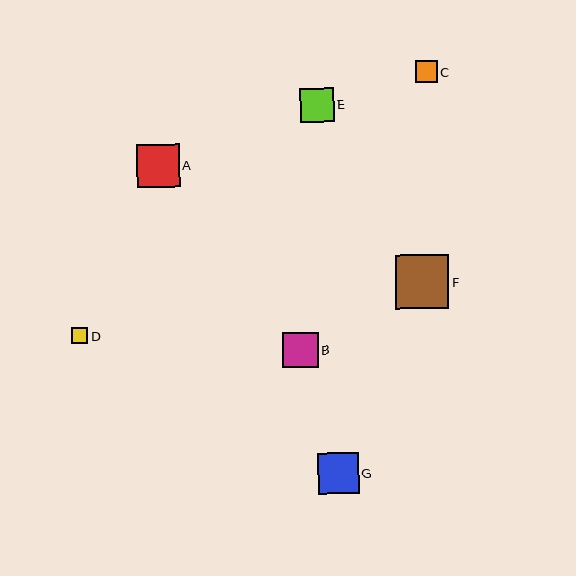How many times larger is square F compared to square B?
Square F is approximately 1.5 times the size of square B.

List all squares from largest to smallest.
From largest to smallest: F, A, G, B, E, C, D.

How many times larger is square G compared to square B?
Square G is approximately 1.2 times the size of square B.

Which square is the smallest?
Square D is the smallest with a size of approximately 16 pixels.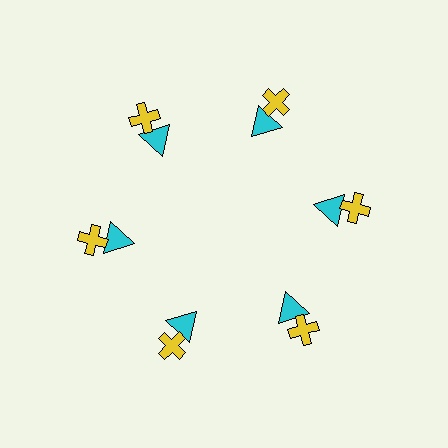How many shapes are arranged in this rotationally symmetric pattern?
There are 12 shapes, arranged in 6 groups of 2.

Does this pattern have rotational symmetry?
Yes, this pattern has 6-fold rotational symmetry. It looks the same after rotating 60 degrees around the center.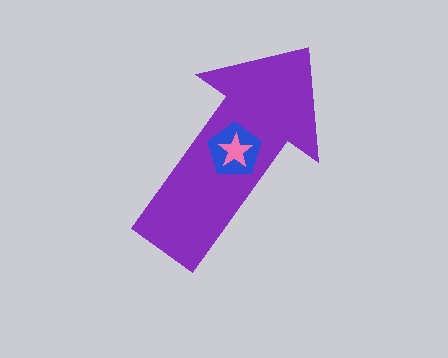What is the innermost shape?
The pink star.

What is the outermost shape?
The purple arrow.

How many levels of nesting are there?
3.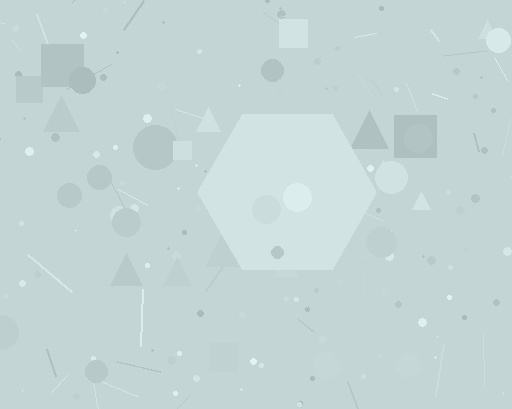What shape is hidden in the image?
A hexagon is hidden in the image.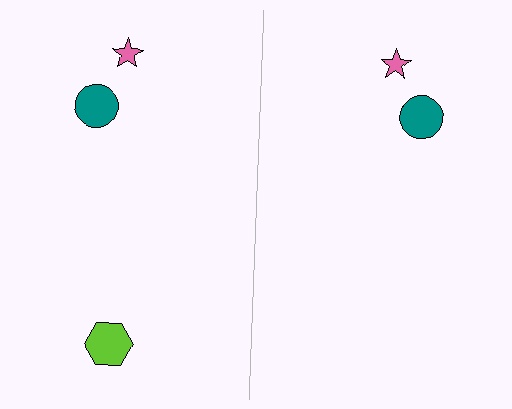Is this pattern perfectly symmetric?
No, the pattern is not perfectly symmetric. A lime hexagon is missing from the right side.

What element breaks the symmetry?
A lime hexagon is missing from the right side.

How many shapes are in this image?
There are 5 shapes in this image.